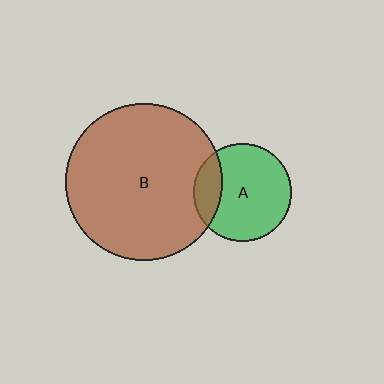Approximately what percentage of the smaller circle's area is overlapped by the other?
Approximately 20%.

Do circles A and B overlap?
Yes.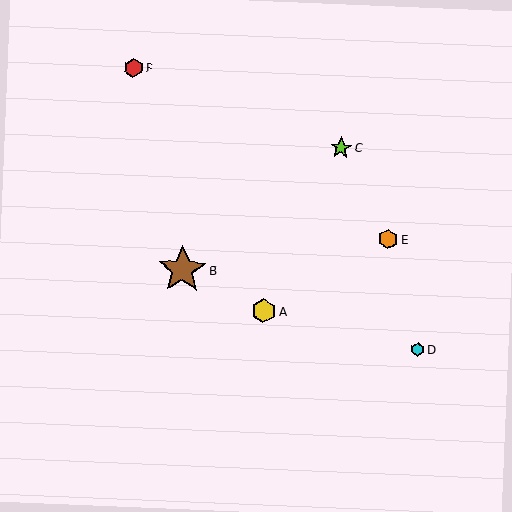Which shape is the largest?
The brown star (labeled B) is the largest.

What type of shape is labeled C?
Shape C is a lime star.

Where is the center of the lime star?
The center of the lime star is at (341, 148).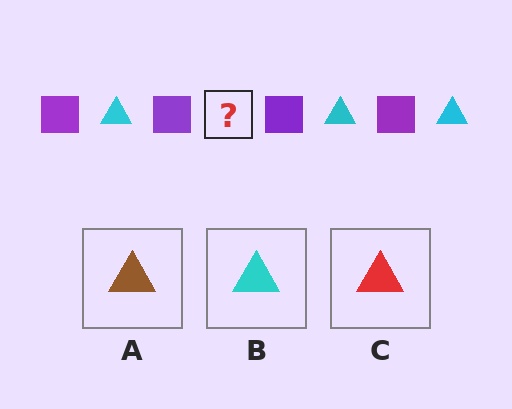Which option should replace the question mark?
Option B.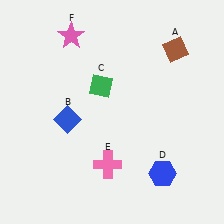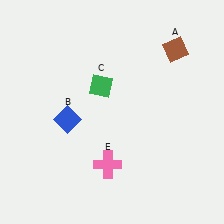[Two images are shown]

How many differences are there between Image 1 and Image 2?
There are 2 differences between the two images.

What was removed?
The pink star (F), the blue hexagon (D) were removed in Image 2.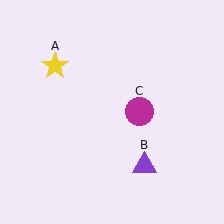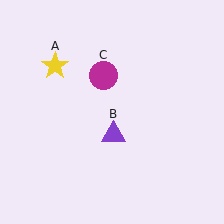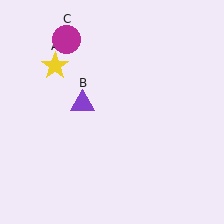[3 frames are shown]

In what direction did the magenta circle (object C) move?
The magenta circle (object C) moved up and to the left.